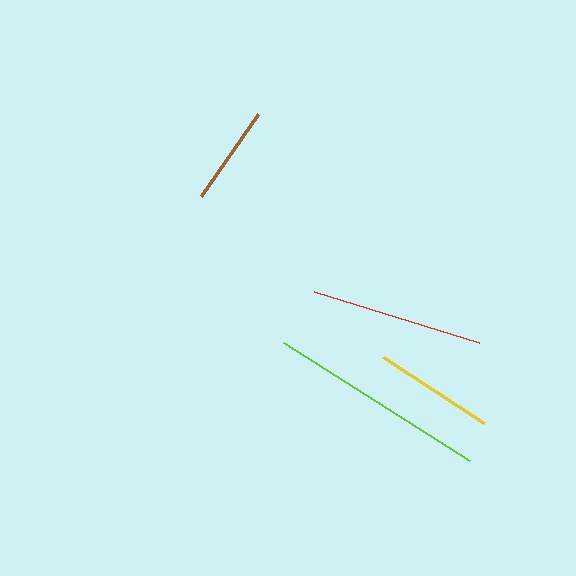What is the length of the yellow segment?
The yellow segment is approximately 121 pixels long.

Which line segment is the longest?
The lime line is the longest at approximately 220 pixels.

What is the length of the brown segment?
The brown segment is approximately 100 pixels long.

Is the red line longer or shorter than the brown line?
The red line is longer than the brown line.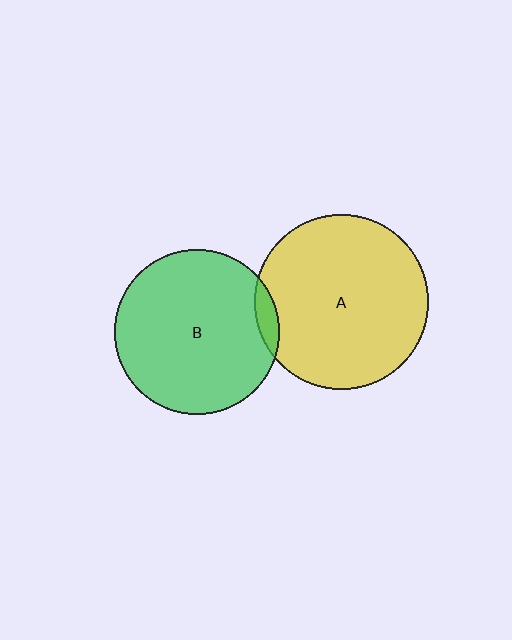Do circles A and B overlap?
Yes.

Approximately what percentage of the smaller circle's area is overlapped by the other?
Approximately 5%.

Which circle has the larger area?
Circle A (yellow).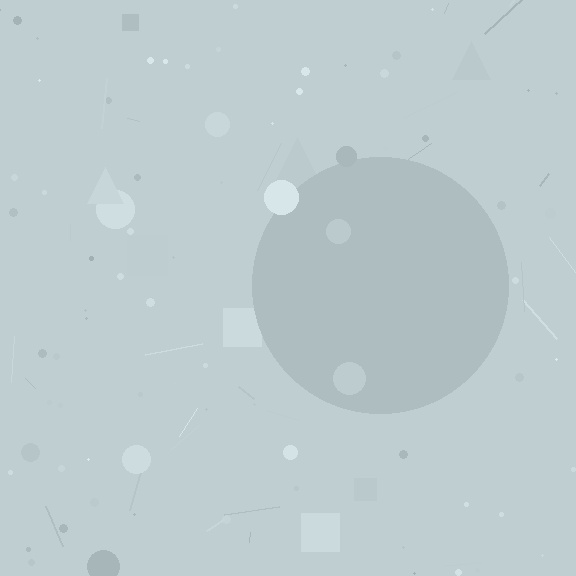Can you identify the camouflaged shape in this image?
The camouflaged shape is a circle.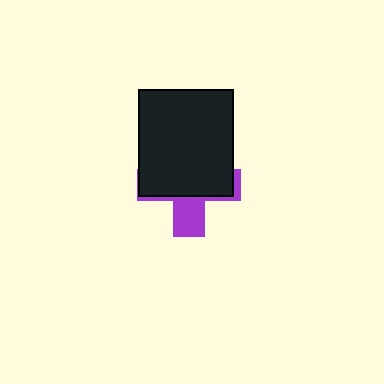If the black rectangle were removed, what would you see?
You would see the complete purple cross.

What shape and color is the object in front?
The object in front is a black rectangle.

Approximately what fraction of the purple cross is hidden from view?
Roughly 68% of the purple cross is hidden behind the black rectangle.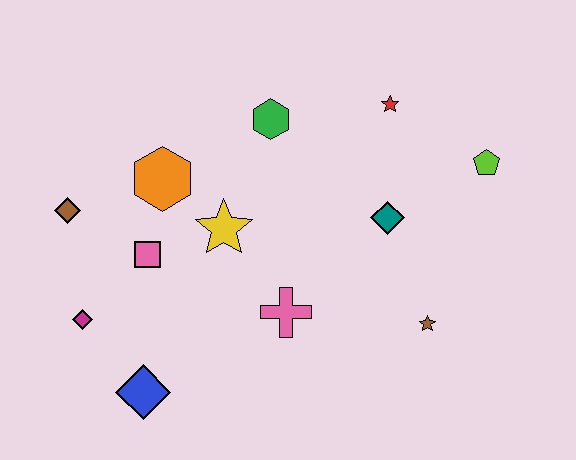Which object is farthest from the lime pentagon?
The magenta diamond is farthest from the lime pentagon.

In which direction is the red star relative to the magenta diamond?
The red star is to the right of the magenta diamond.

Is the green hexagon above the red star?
No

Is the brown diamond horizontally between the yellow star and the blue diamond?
No